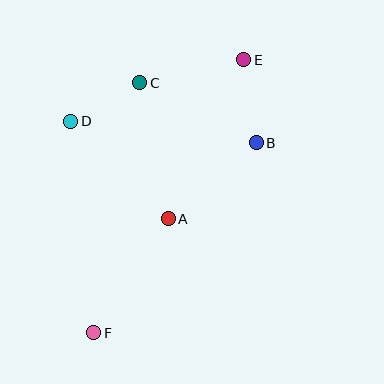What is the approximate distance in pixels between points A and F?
The distance between A and F is approximately 136 pixels.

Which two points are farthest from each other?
Points E and F are farthest from each other.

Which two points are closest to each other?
Points C and D are closest to each other.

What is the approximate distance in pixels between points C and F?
The distance between C and F is approximately 255 pixels.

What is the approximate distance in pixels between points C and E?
The distance between C and E is approximately 106 pixels.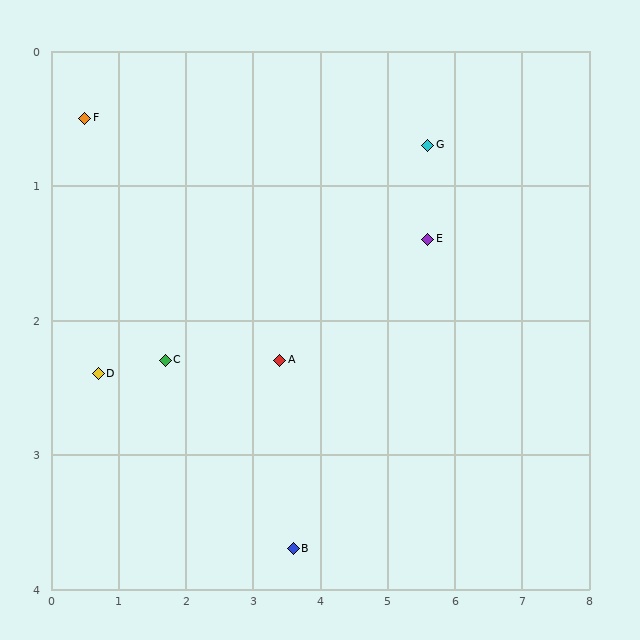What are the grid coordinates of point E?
Point E is at approximately (5.6, 1.4).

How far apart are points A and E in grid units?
Points A and E are about 2.4 grid units apart.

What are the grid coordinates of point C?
Point C is at approximately (1.7, 2.3).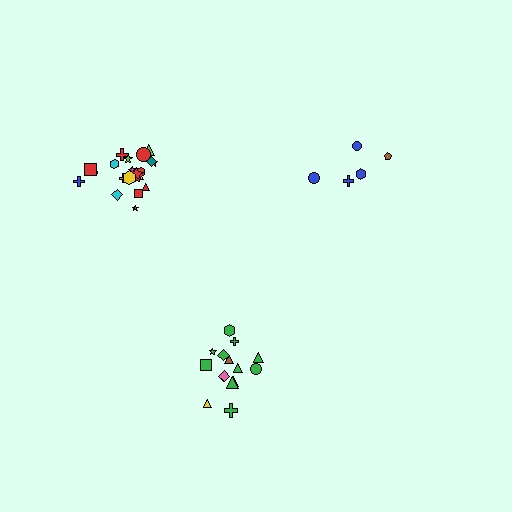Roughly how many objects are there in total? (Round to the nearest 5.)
Roughly 40 objects in total.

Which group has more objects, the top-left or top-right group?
The top-left group.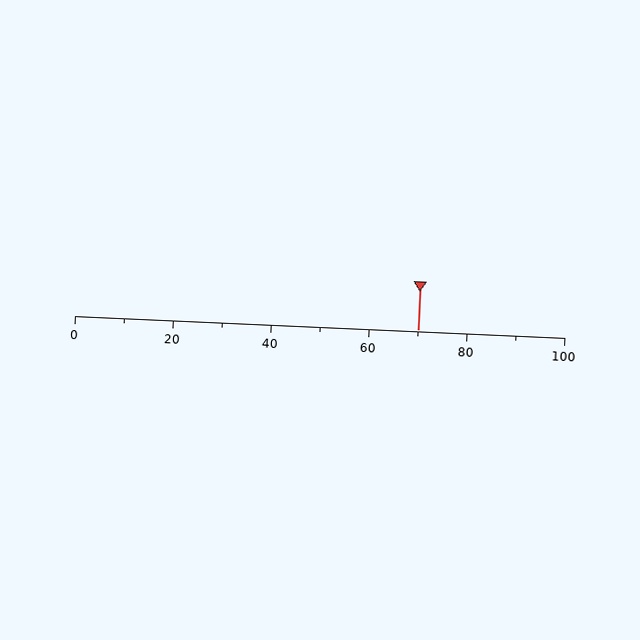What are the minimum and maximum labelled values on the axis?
The axis runs from 0 to 100.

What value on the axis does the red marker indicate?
The marker indicates approximately 70.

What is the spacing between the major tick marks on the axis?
The major ticks are spaced 20 apart.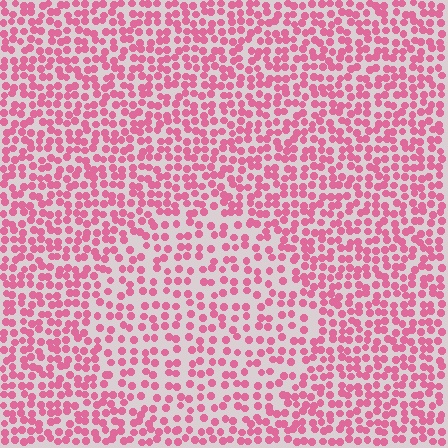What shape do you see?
I see a circle.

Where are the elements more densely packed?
The elements are more densely packed outside the circle boundary.